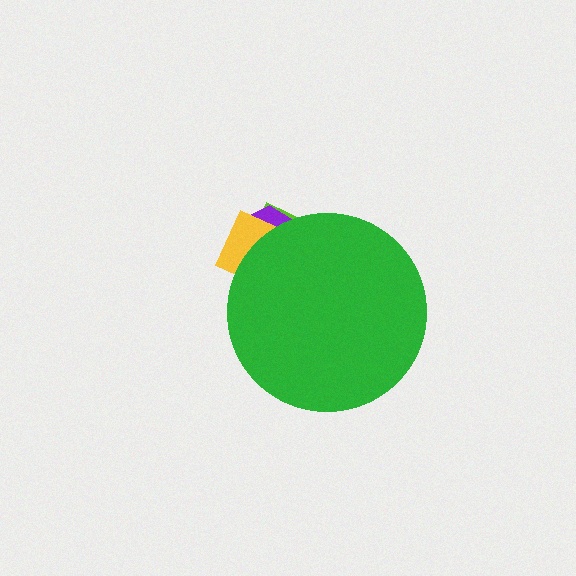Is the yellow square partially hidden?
Yes, the yellow square is partially hidden behind the green circle.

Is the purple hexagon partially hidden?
Yes, the purple hexagon is partially hidden behind the green circle.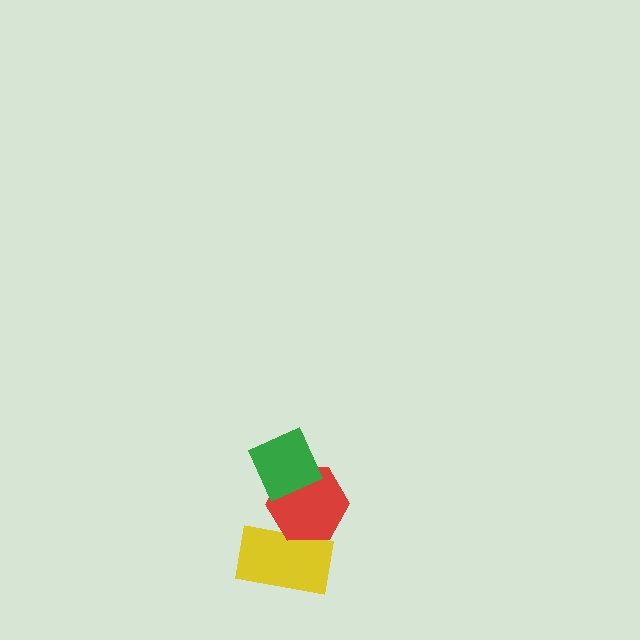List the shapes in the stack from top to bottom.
From top to bottom: the green diamond, the red hexagon, the yellow rectangle.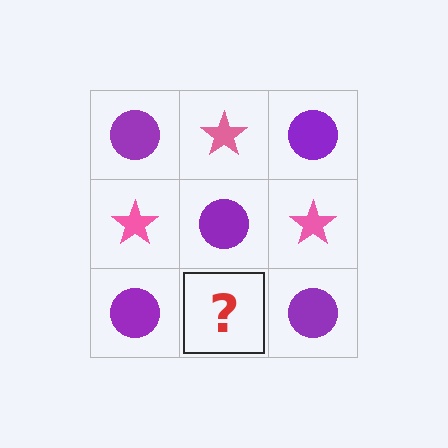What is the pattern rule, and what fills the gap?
The rule is that it alternates purple circle and pink star in a checkerboard pattern. The gap should be filled with a pink star.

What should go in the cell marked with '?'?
The missing cell should contain a pink star.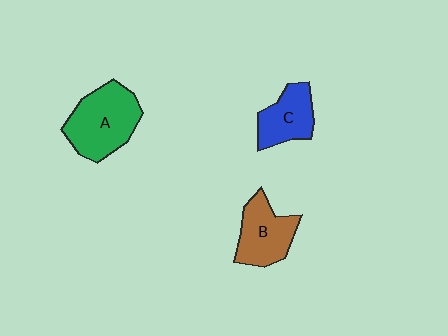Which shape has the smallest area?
Shape C (blue).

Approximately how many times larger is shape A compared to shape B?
Approximately 1.3 times.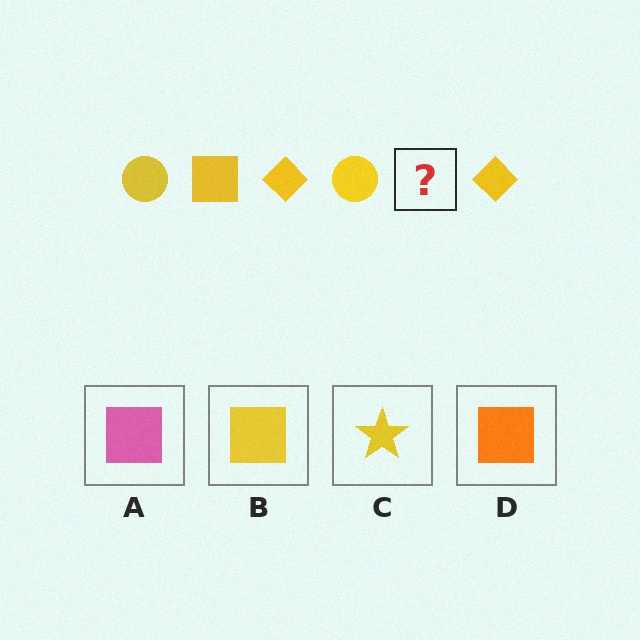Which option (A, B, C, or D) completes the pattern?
B.